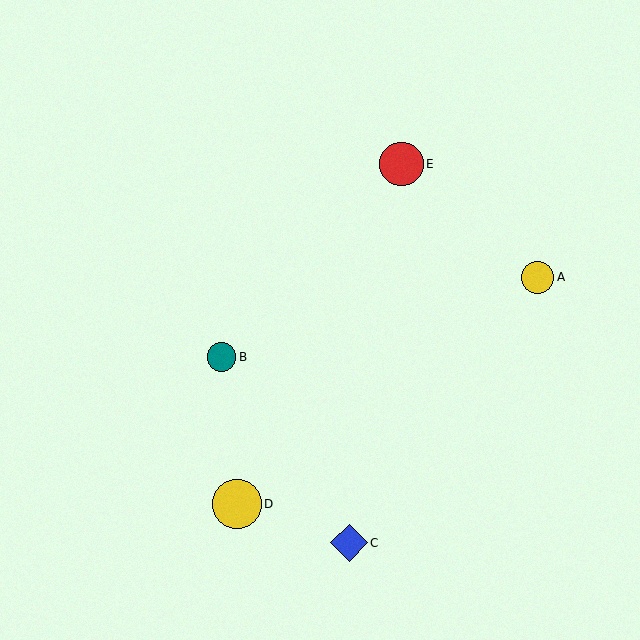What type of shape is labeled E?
Shape E is a red circle.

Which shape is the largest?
The yellow circle (labeled D) is the largest.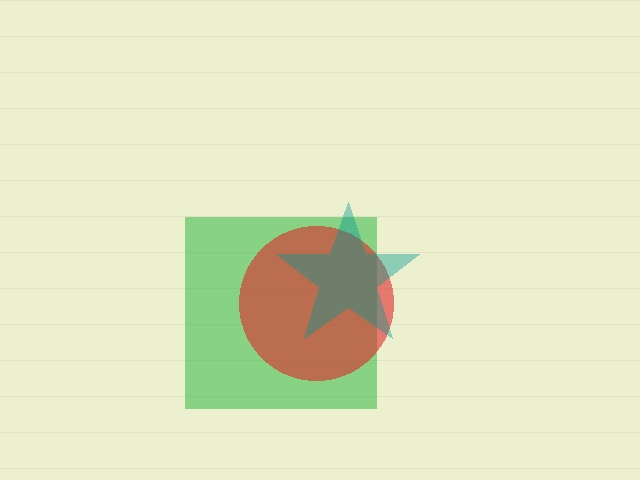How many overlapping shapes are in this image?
There are 3 overlapping shapes in the image.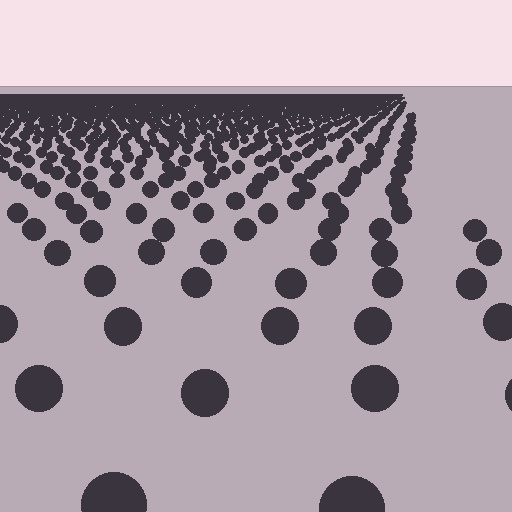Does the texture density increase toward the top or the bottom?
Density increases toward the top.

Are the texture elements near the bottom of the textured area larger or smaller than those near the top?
Larger. Near the bottom, elements are closer to the viewer and appear at a bigger on-screen size.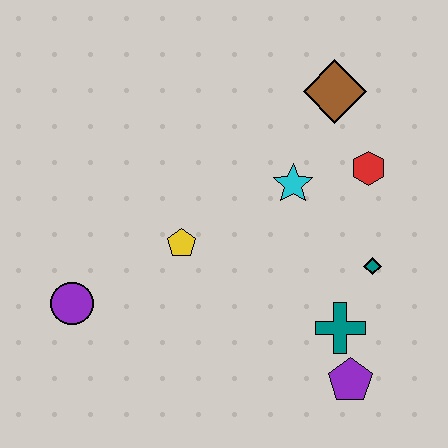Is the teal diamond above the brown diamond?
No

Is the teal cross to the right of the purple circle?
Yes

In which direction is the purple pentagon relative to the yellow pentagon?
The purple pentagon is to the right of the yellow pentagon.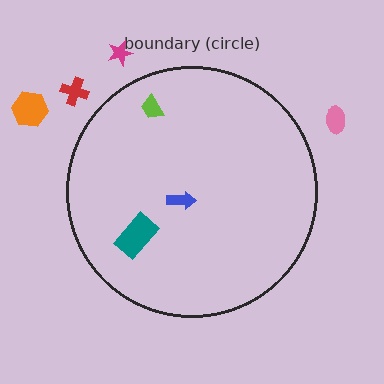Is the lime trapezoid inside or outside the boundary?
Inside.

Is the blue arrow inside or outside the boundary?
Inside.